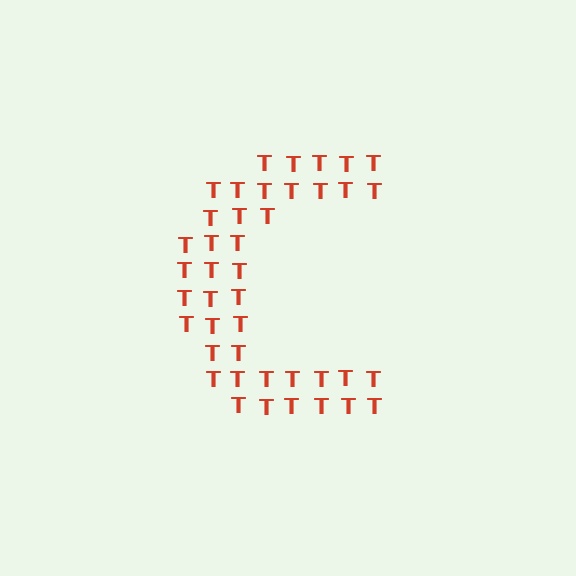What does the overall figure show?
The overall figure shows the letter C.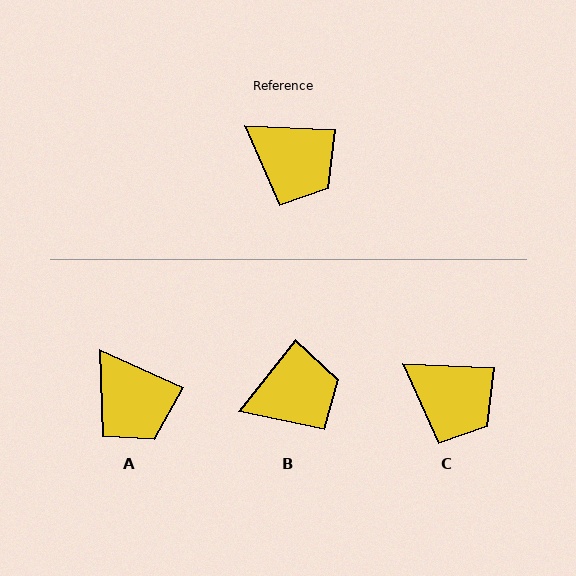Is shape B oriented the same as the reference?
No, it is off by about 54 degrees.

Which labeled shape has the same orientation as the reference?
C.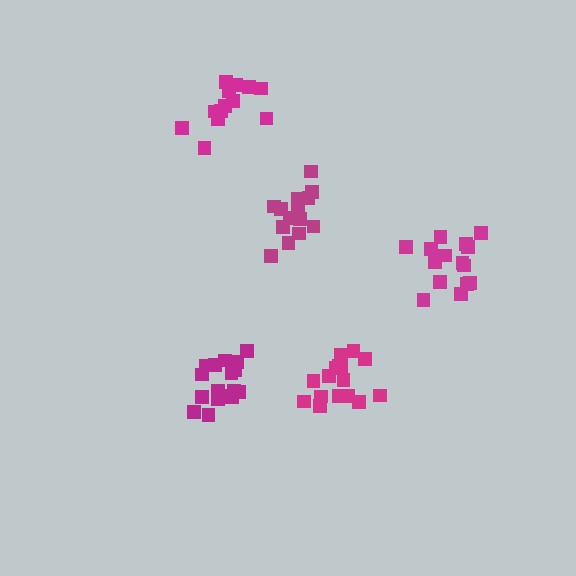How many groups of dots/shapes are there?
There are 5 groups.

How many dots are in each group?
Group 1: 16 dots, Group 2: 15 dots, Group 3: 13 dots, Group 4: 15 dots, Group 5: 17 dots (76 total).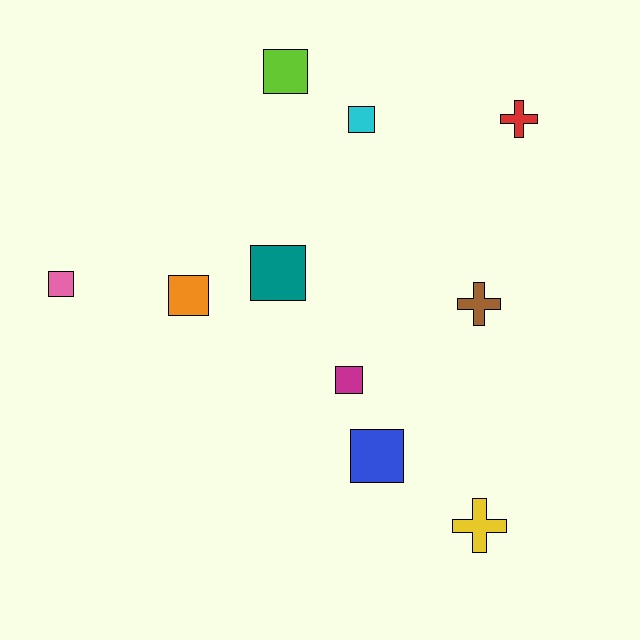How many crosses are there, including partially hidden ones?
There are 3 crosses.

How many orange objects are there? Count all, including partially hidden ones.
There is 1 orange object.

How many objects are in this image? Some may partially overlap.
There are 10 objects.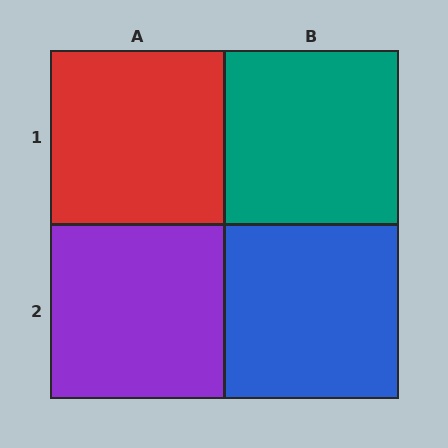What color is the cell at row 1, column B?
Teal.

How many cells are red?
1 cell is red.